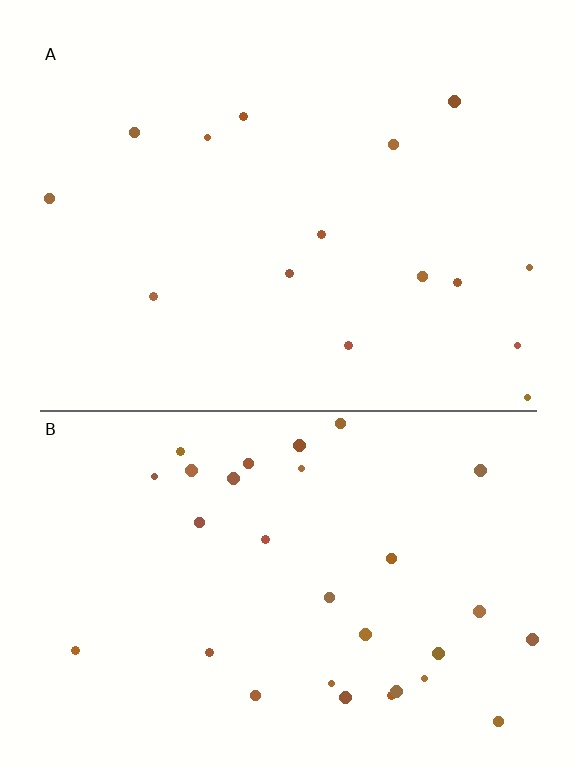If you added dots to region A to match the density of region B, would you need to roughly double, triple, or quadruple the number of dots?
Approximately double.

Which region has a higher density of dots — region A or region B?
B (the bottom).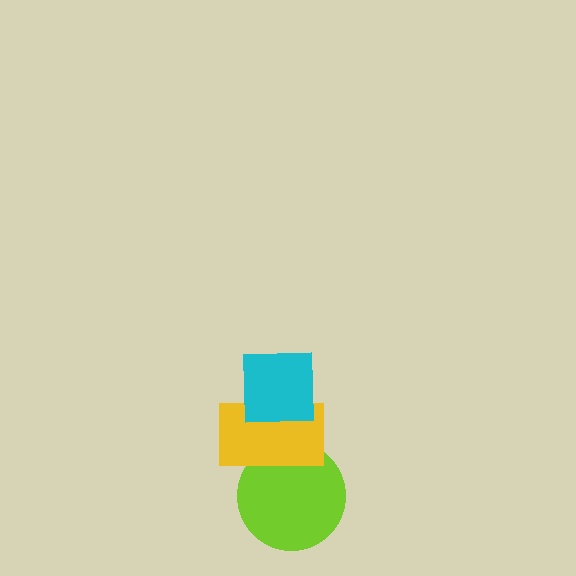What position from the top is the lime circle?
The lime circle is 3rd from the top.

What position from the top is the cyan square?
The cyan square is 1st from the top.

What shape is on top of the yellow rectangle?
The cyan square is on top of the yellow rectangle.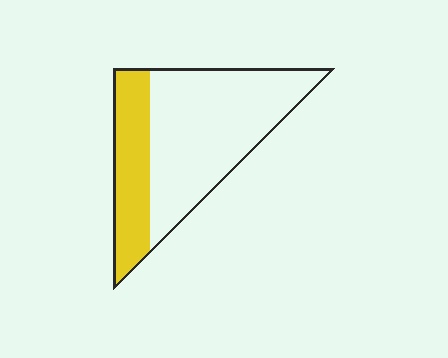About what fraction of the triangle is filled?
About one third (1/3).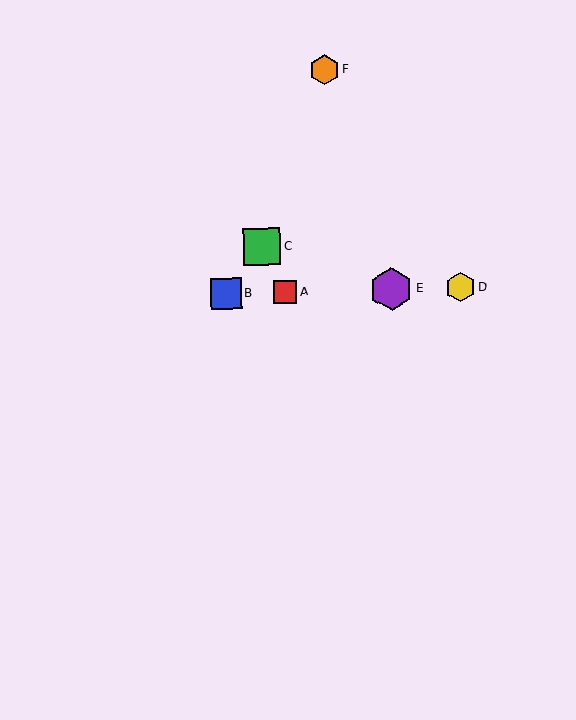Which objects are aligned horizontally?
Objects A, B, D, E are aligned horizontally.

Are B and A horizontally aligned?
Yes, both are at y≈294.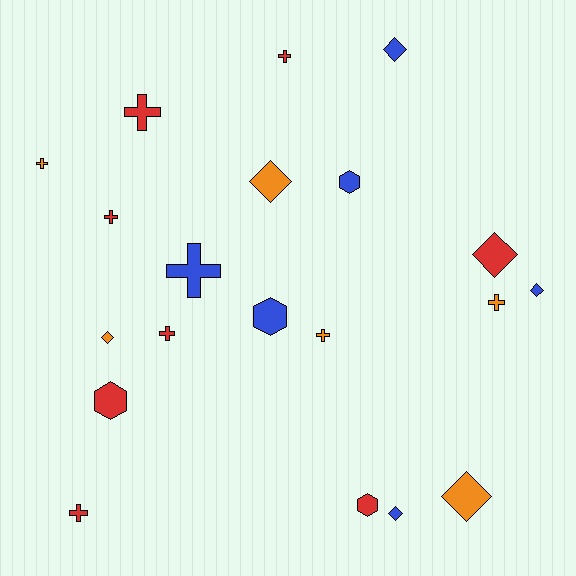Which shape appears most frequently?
Cross, with 9 objects.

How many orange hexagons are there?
There are no orange hexagons.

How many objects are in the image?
There are 20 objects.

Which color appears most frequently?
Red, with 8 objects.